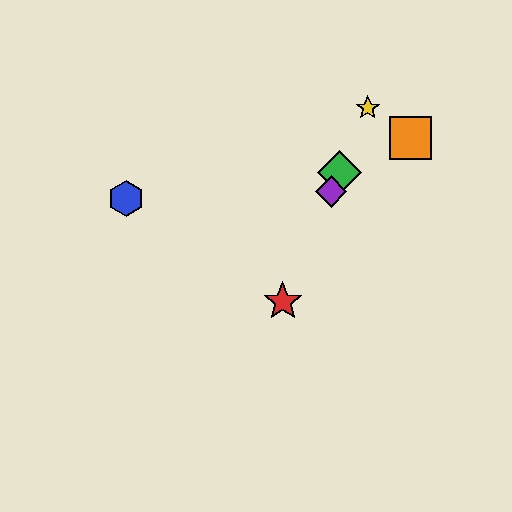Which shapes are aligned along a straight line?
The red star, the green diamond, the yellow star, the purple diamond are aligned along a straight line.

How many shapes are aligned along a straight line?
4 shapes (the red star, the green diamond, the yellow star, the purple diamond) are aligned along a straight line.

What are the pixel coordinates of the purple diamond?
The purple diamond is at (331, 192).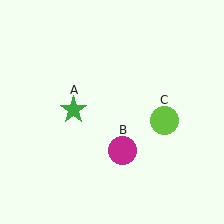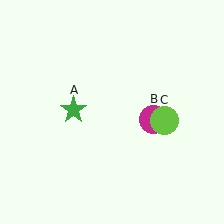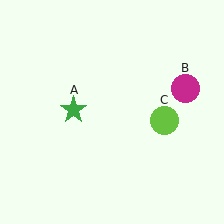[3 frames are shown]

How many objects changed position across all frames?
1 object changed position: magenta circle (object B).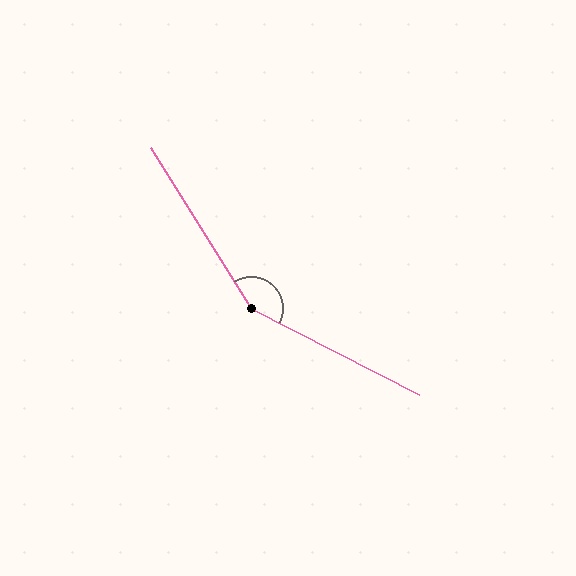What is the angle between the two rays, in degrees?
Approximately 149 degrees.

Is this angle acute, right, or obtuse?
It is obtuse.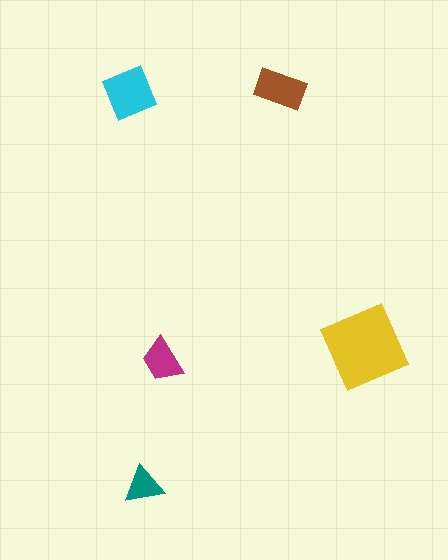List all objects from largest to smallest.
The yellow square, the cyan diamond, the brown rectangle, the magenta trapezoid, the teal triangle.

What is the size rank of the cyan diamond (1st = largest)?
2nd.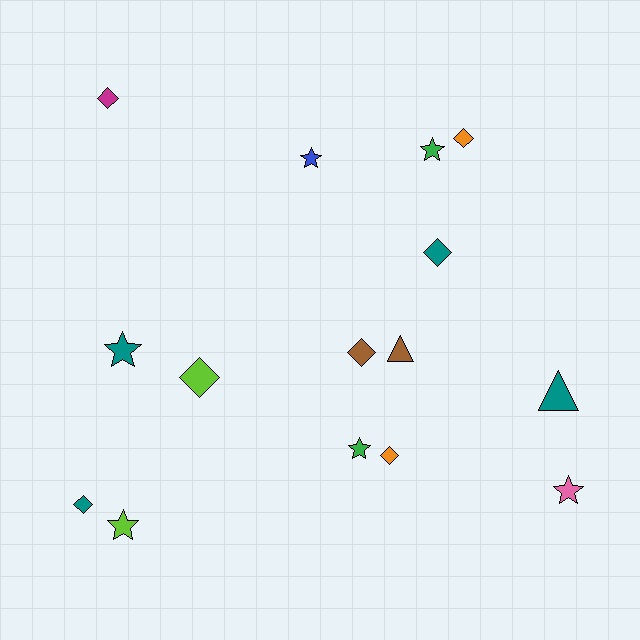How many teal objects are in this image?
There are 4 teal objects.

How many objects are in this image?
There are 15 objects.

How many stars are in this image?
There are 6 stars.